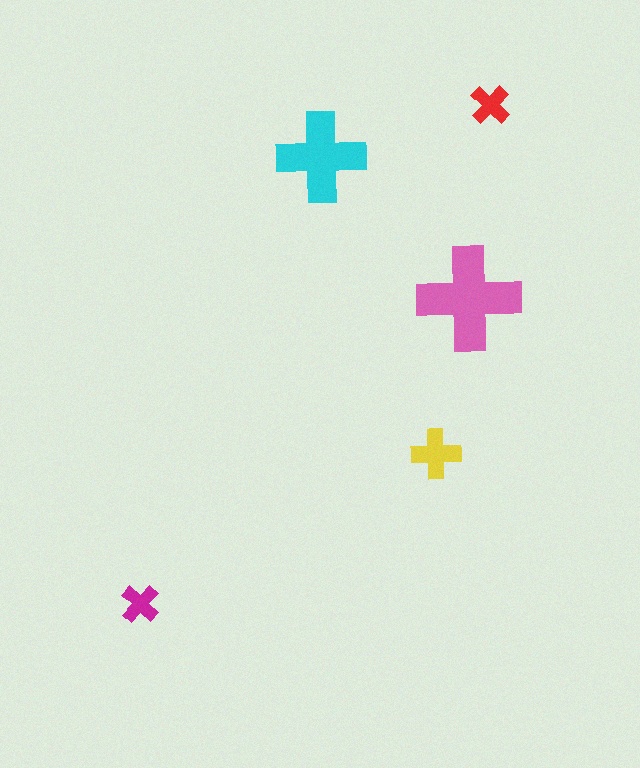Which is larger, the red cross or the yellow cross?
The yellow one.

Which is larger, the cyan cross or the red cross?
The cyan one.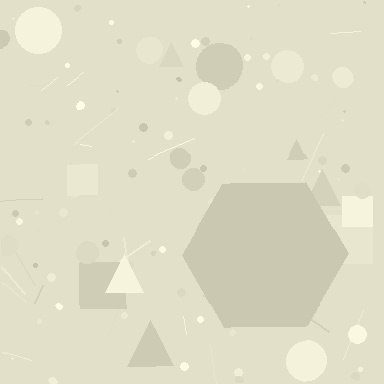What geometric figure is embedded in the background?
A hexagon is embedded in the background.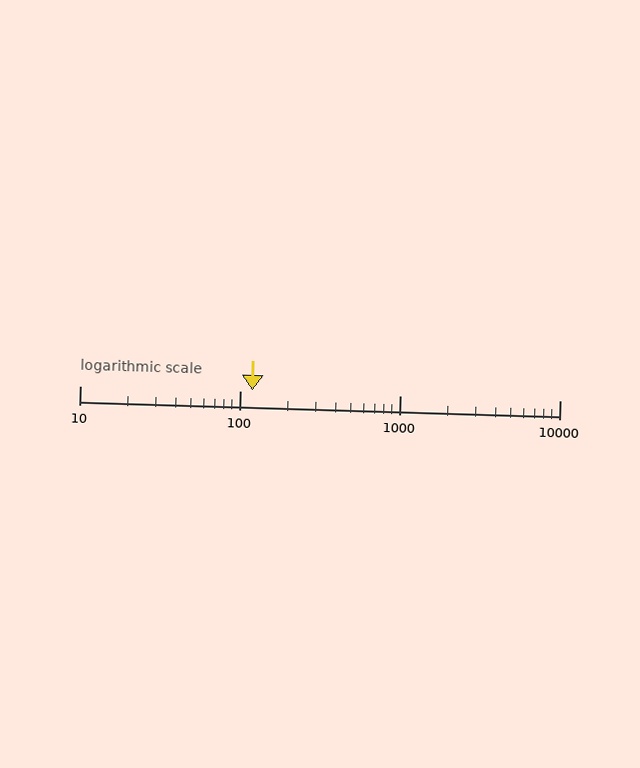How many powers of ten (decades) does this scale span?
The scale spans 3 decades, from 10 to 10000.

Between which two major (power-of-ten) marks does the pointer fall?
The pointer is between 100 and 1000.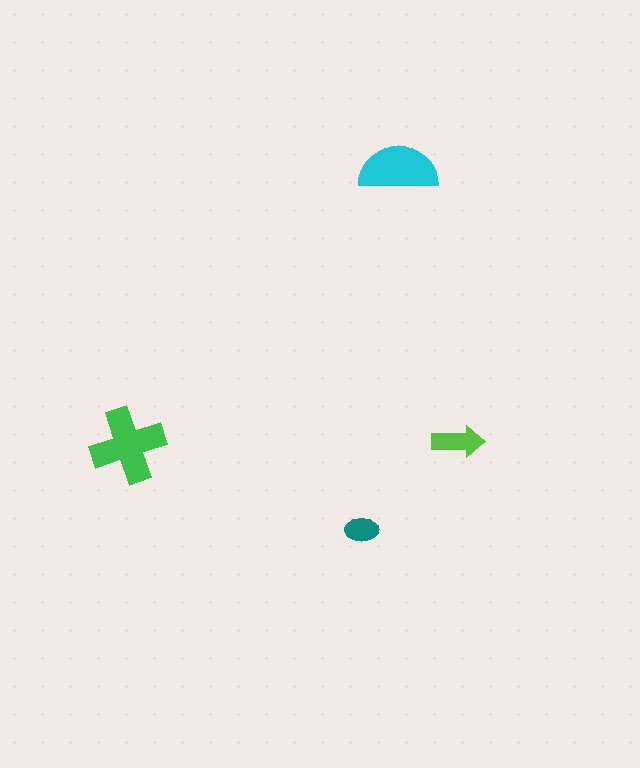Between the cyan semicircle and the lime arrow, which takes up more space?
The cyan semicircle.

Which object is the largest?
The green cross.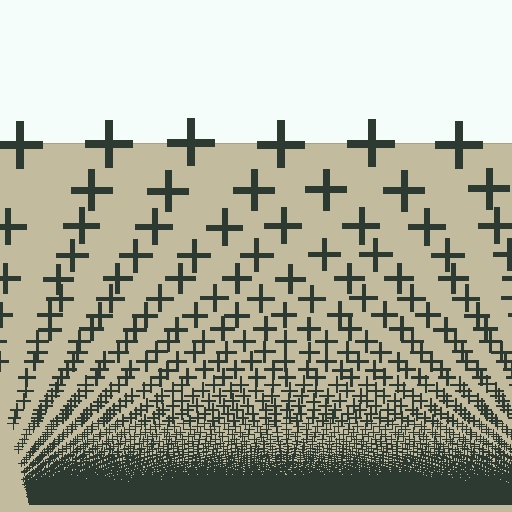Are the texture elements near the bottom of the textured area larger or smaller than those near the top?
Smaller. The gradient is inverted — elements near the bottom are smaller and denser.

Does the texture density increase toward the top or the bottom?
Density increases toward the bottom.